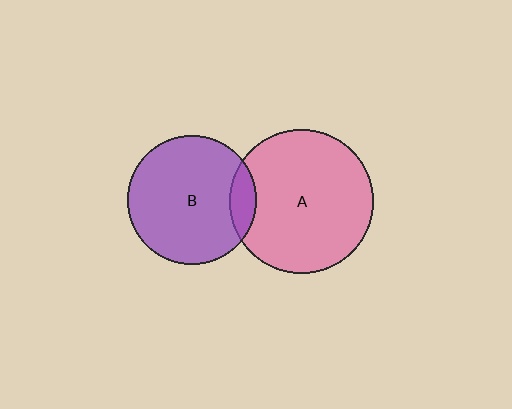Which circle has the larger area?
Circle A (pink).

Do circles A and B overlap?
Yes.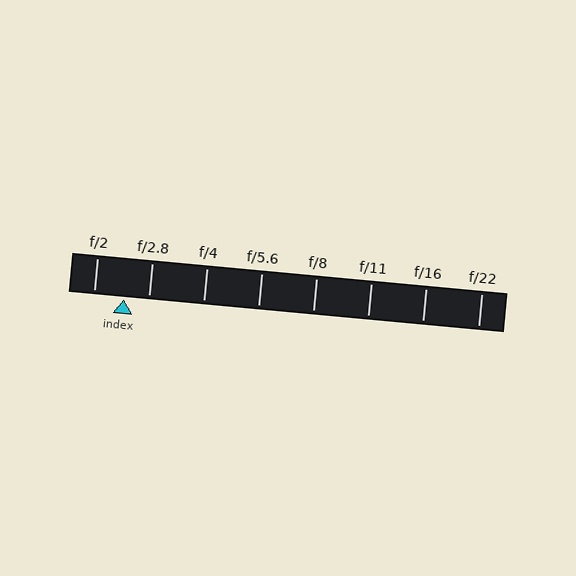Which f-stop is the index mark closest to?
The index mark is closest to f/2.8.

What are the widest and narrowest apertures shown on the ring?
The widest aperture shown is f/2 and the narrowest is f/22.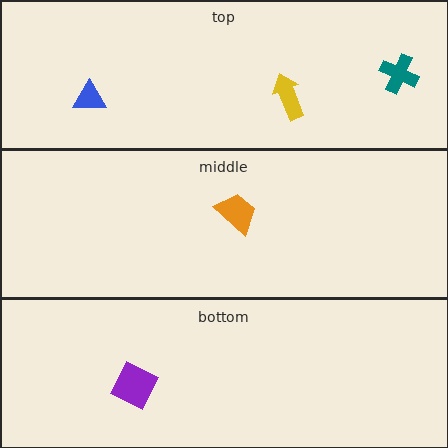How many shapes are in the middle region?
1.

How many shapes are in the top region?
3.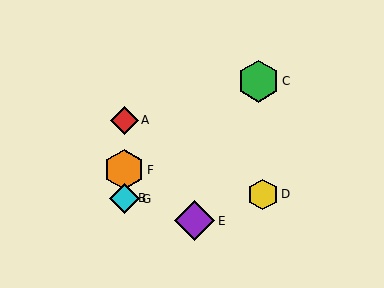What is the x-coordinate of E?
Object E is at x≈195.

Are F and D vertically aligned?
No, F is at x≈124 and D is at x≈263.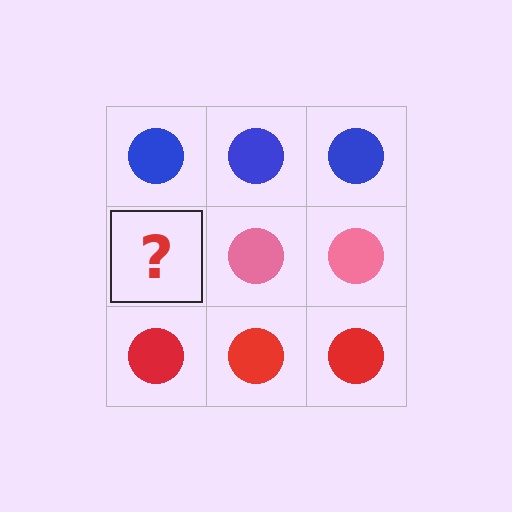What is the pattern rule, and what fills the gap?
The rule is that each row has a consistent color. The gap should be filled with a pink circle.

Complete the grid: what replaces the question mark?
The question mark should be replaced with a pink circle.